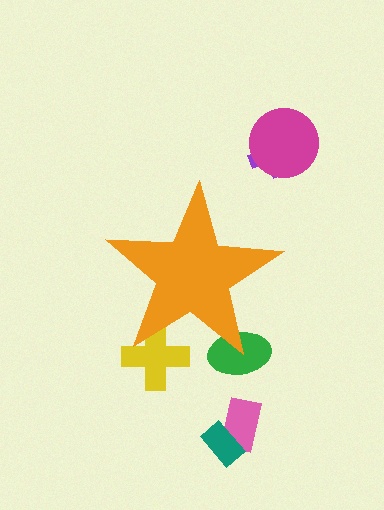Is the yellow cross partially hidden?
Yes, the yellow cross is partially hidden behind the orange star.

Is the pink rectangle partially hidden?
No, the pink rectangle is fully visible.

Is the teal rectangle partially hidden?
No, the teal rectangle is fully visible.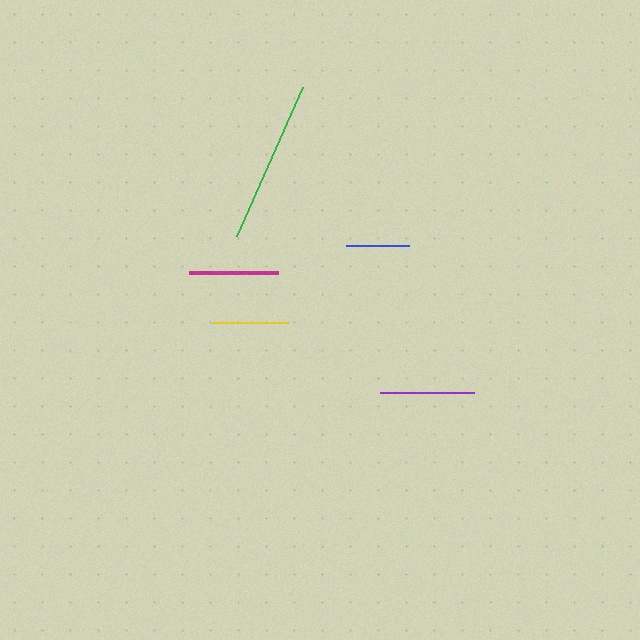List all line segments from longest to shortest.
From longest to shortest: green, purple, magenta, yellow, blue.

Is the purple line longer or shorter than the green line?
The green line is longer than the purple line.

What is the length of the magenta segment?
The magenta segment is approximately 90 pixels long.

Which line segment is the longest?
The green line is the longest at approximately 163 pixels.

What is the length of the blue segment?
The blue segment is approximately 62 pixels long.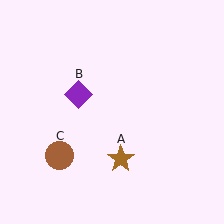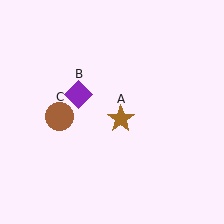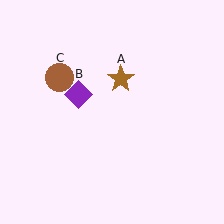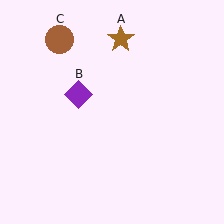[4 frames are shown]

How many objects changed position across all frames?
2 objects changed position: brown star (object A), brown circle (object C).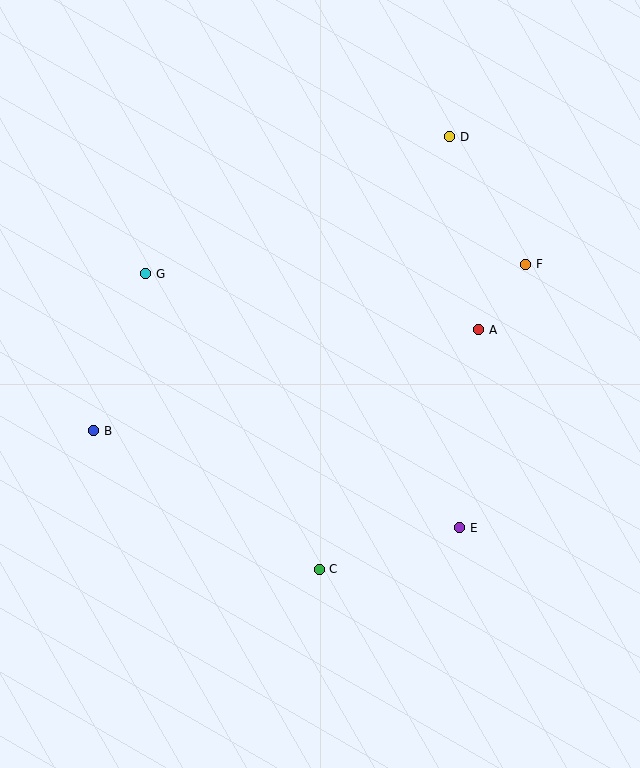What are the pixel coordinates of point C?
Point C is at (319, 569).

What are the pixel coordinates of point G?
Point G is at (146, 274).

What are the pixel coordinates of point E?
Point E is at (460, 528).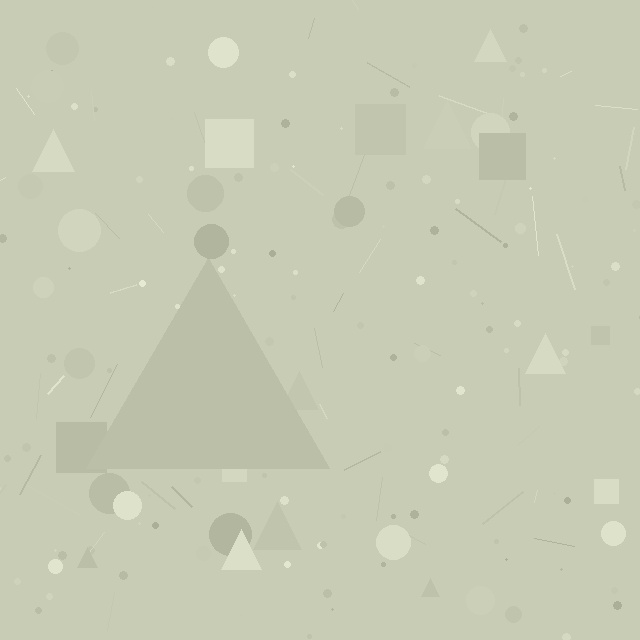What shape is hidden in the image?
A triangle is hidden in the image.